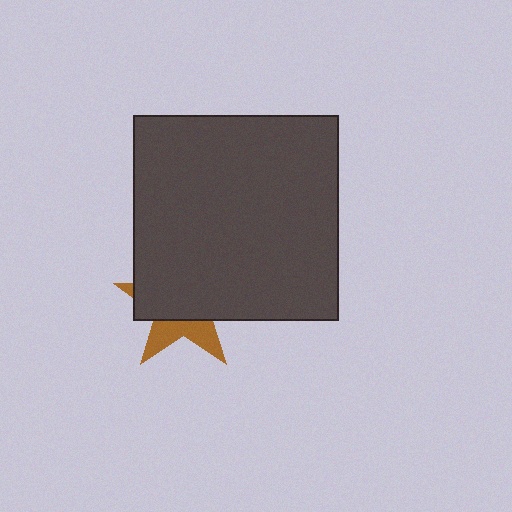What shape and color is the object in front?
The object in front is a dark gray square.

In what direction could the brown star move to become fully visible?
The brown star could move down. That would shift it out from behind the dark gray square entirely.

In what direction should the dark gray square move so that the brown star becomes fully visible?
The dark gray square should move up. That is the shortest direction to clear the overlap and leave the brown star fully visible.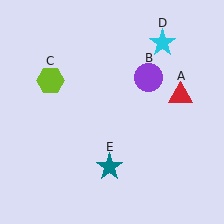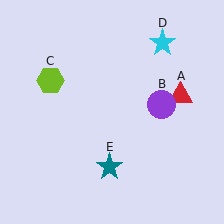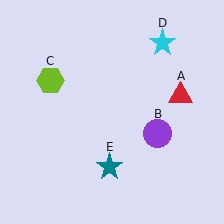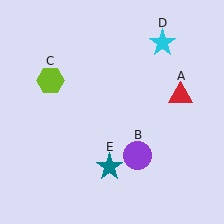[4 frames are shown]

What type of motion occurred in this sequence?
The purple circle (object B) rotated clockwise around the center of the scene.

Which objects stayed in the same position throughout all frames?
Red triangle (object A) and lime hexagon (object C) and cyan star (object D) and teal star (object E) remained stationary.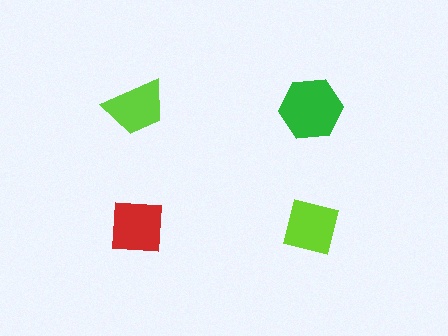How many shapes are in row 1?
2 shapes.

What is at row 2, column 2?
A lime square.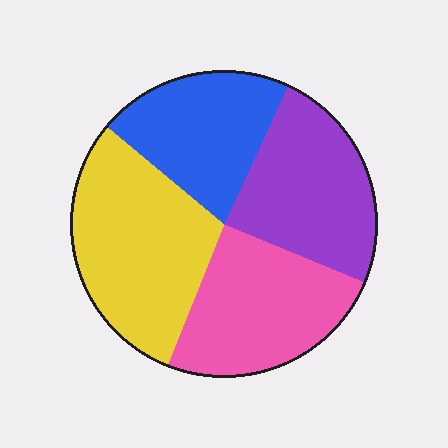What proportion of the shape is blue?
Blue covers about 20% of the shape.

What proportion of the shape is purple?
Purple takes up between a sixth and a third of the shape.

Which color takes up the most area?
Yellow, at roughly 30%.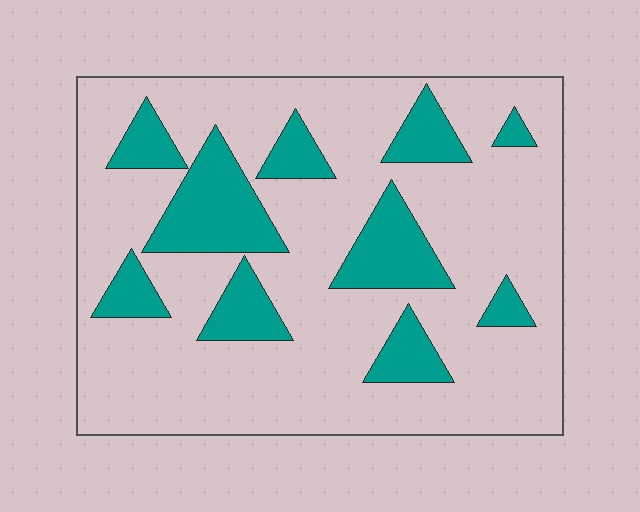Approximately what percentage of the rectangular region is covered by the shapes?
Approximately 25%.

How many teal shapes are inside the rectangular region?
10.